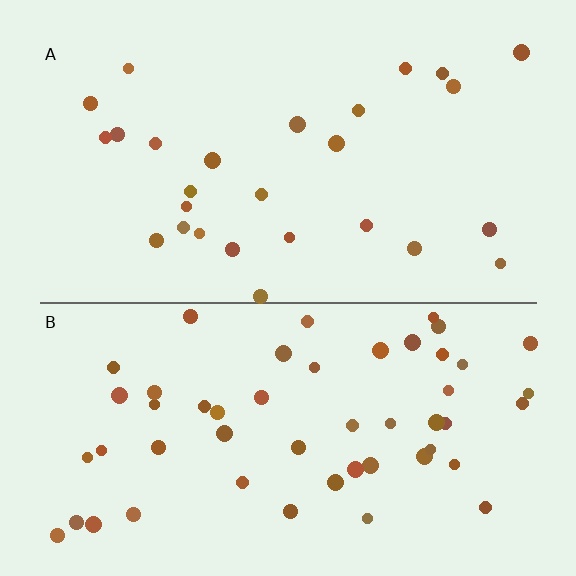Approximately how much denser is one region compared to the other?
Approximately 1.9× — region B over region A.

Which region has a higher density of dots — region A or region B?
B (the bottom).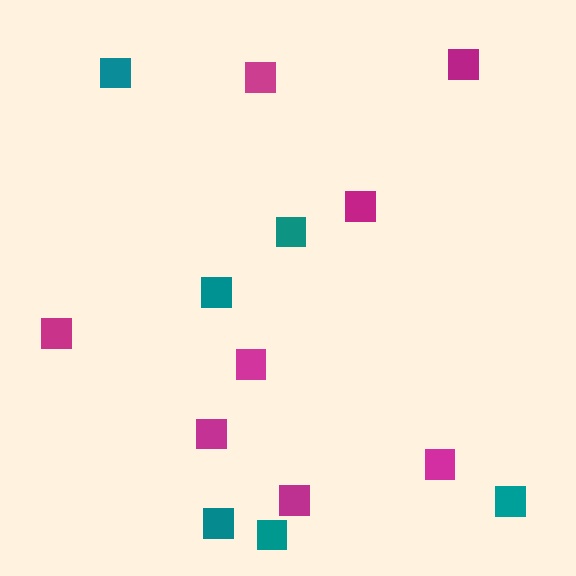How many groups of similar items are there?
There are 2 groups: one group of magenta squares (8) and one group of teal squares (6).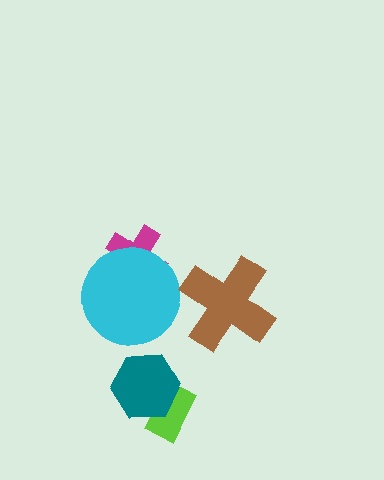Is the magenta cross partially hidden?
Yes, it is partially covered by another shape.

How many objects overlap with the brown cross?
0 objects overlap with the brown cross.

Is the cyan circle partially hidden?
No, no other shape covers it.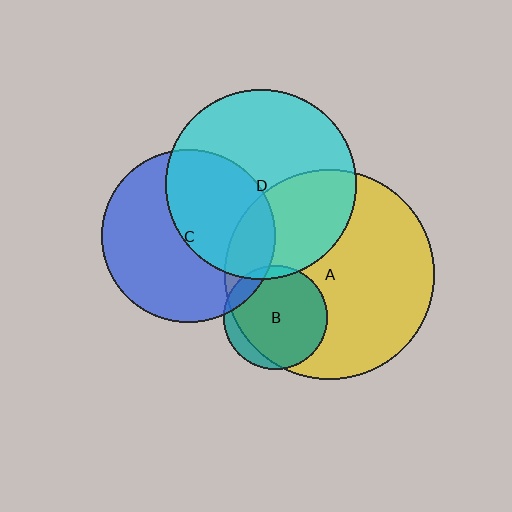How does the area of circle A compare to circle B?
Approximately 4.1 times.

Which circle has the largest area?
Circle A (yellow).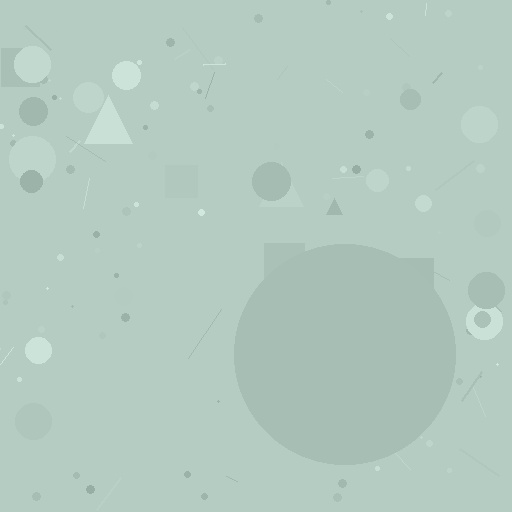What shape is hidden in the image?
A circle is hidden in the image.